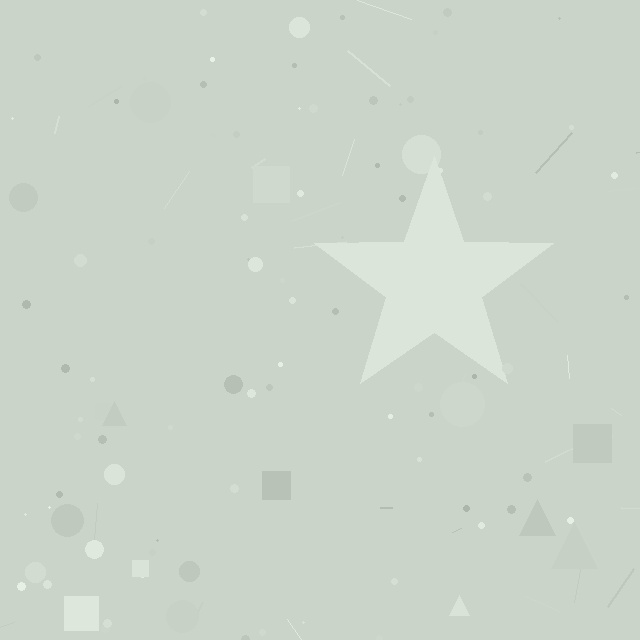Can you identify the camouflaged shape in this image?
The camouflaged shape is a star.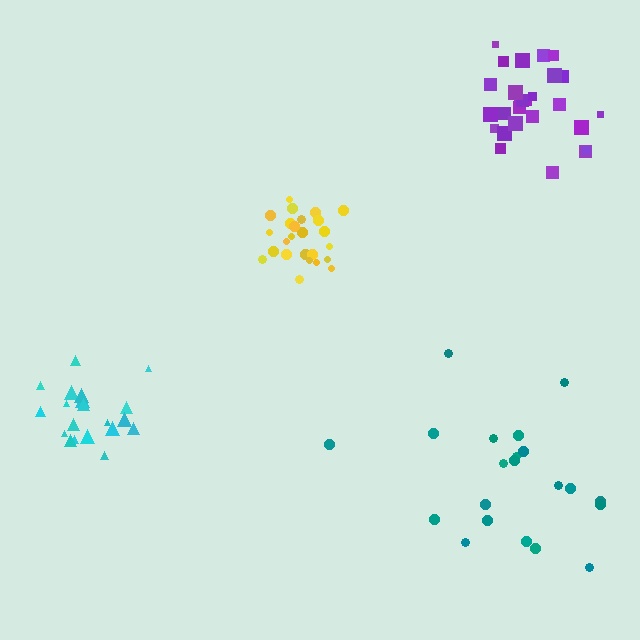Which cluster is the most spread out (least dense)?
Teal.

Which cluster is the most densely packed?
Yellow.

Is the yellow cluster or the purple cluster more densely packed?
Yellow.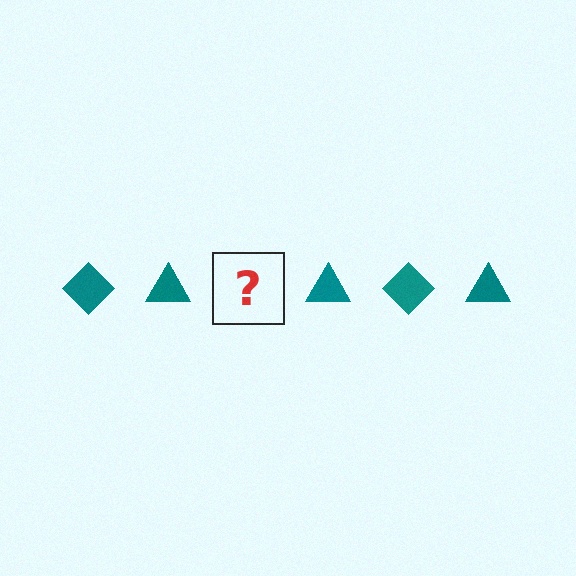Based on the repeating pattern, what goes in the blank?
The blank should be a teal diamond.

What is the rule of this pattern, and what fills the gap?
The rule is that the pattern cycles through diamond, triangle shapes in teal. The gap should be filled with a teal diamond.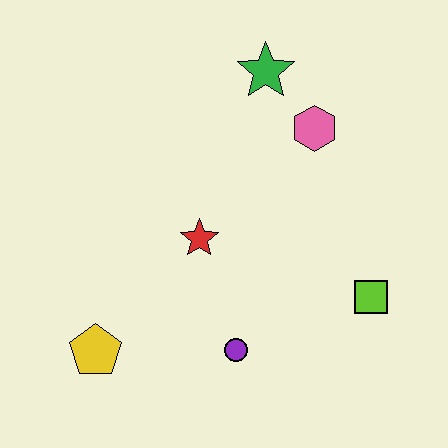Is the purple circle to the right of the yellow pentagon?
Yes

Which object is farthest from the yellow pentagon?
The green star is farthest from the yellow pentagon.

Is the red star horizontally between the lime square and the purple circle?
No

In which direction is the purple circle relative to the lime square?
The purple circle is to the left of the lime square.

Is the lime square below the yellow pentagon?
No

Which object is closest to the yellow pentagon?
The purple circle is closest to the yellow pentagon.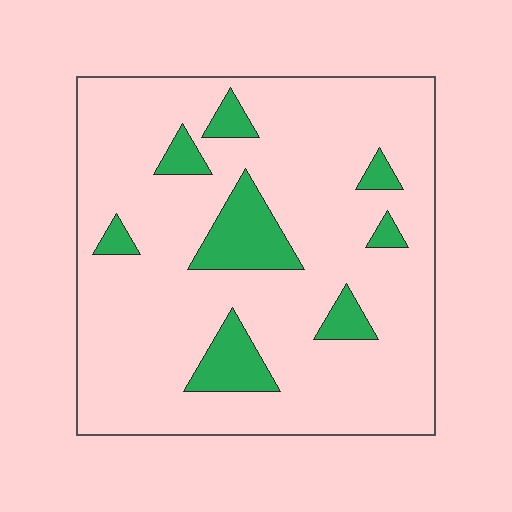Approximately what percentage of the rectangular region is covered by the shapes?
Approximately 15%.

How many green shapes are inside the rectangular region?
8.